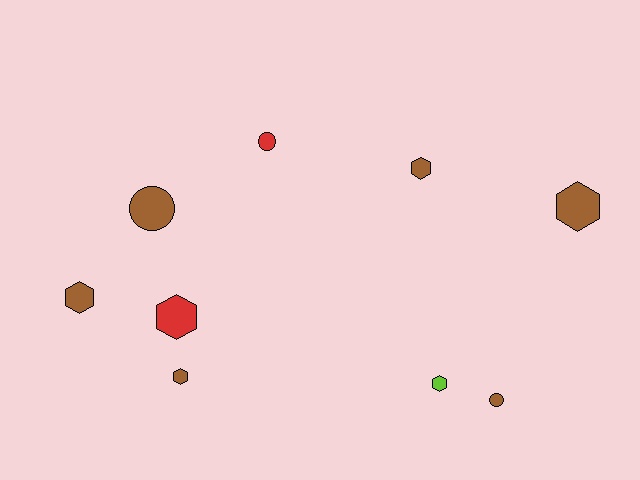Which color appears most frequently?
Brown, with 6 objects.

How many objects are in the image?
There are 9 objects.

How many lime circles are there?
There are no lime circles.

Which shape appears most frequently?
Hexagon, with 6 objects.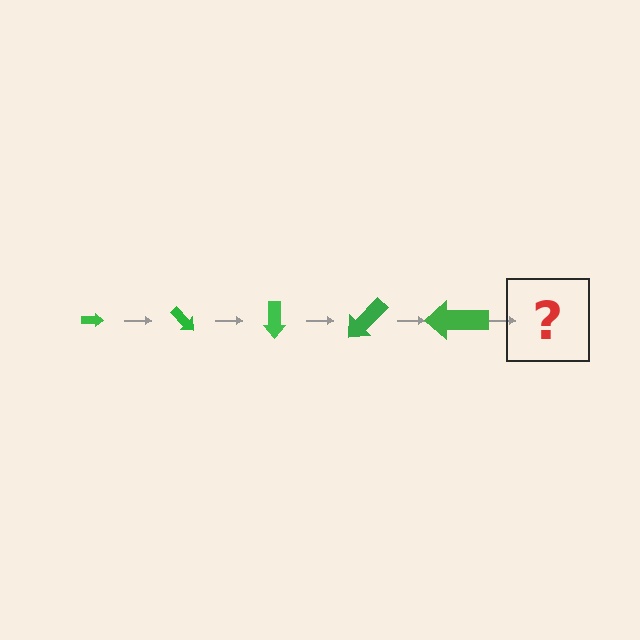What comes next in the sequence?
The next element should be an arrow, larger than the previous one and rotated 225 degrees from the start.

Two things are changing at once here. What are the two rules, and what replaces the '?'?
The two rules are that the arrow grows larger each step and it rotates 45 degrees each step. The '?' should be an arrow, larger than the previous one and rotated 225 degrees from the start.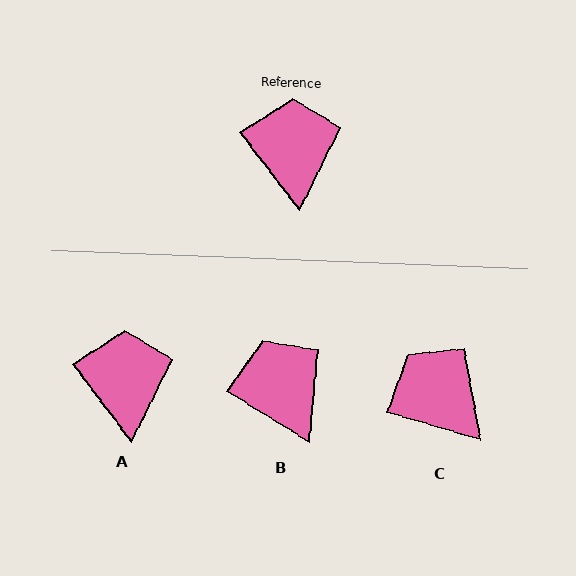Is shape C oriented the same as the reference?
No, it is off by about 37 degrees.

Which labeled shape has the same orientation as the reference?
A.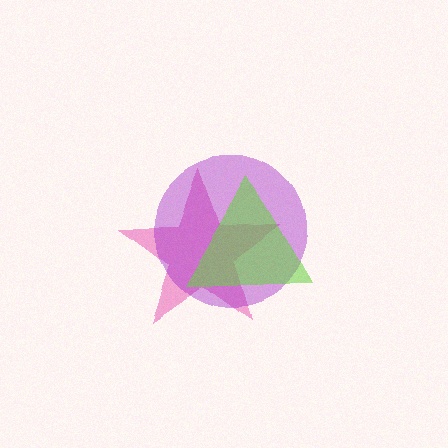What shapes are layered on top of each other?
The layered shapes are: a pink star, a purple circle, a lime triangle.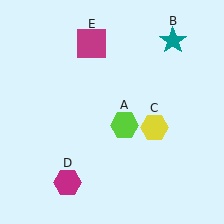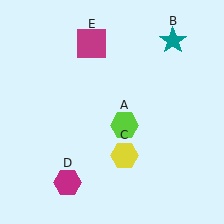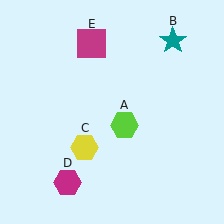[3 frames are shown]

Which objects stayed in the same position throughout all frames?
Lime hexagon (object A) and teal star (object B) and magenta hexagon (object D) and magenta square (object E) remained stationary.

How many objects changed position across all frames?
1 object changed position: yellow hexagon (object C).